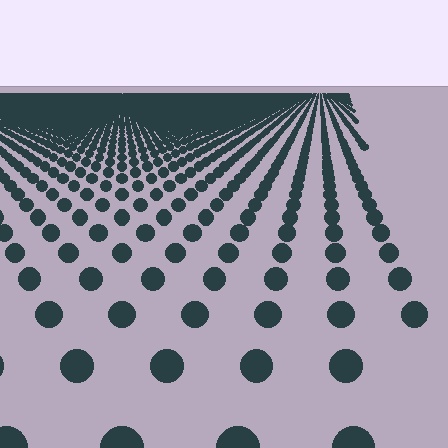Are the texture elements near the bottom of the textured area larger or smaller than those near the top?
Larger. Near the bottom, elements are closer to the viewer and appear at a bigger on-screen size.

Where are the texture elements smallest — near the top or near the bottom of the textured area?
Near the top.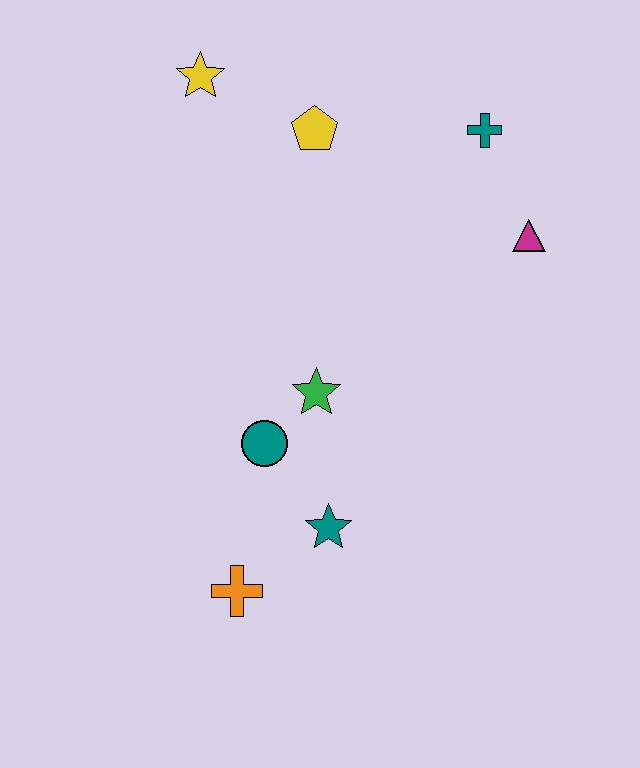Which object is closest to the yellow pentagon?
The yellow star is closest to the yellow pentagon.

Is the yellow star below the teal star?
No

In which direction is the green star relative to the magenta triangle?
The green star is to the left of the magenta triangle.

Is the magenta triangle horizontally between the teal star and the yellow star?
No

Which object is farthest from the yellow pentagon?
The orange cross is farthest from the yellow pentagon.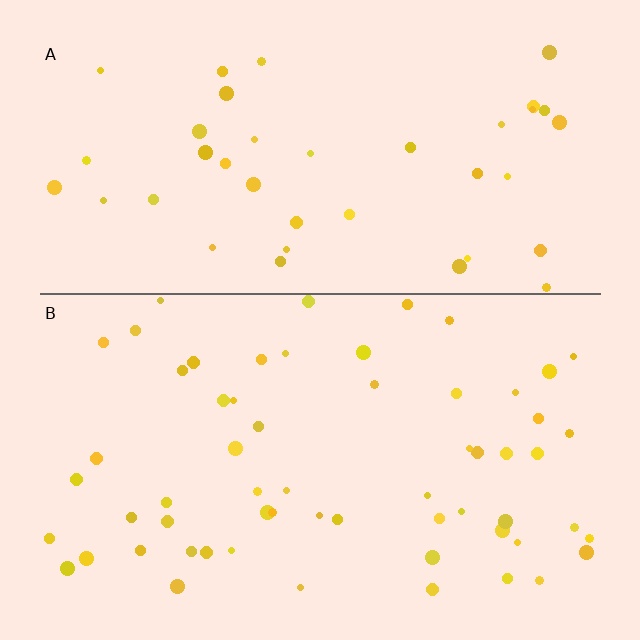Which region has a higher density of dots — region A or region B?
B (the bottom).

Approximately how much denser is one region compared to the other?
Approximately 1.5× — region B over region A.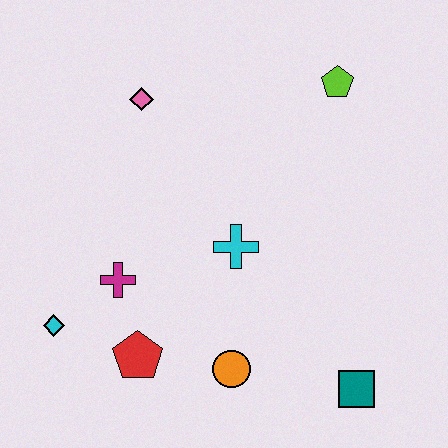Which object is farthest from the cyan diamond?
The lime pentagon is farthest from the cyan diamond.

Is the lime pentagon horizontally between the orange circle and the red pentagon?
No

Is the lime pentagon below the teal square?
No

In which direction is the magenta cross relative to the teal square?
The magenta cross is to the left of the teal square.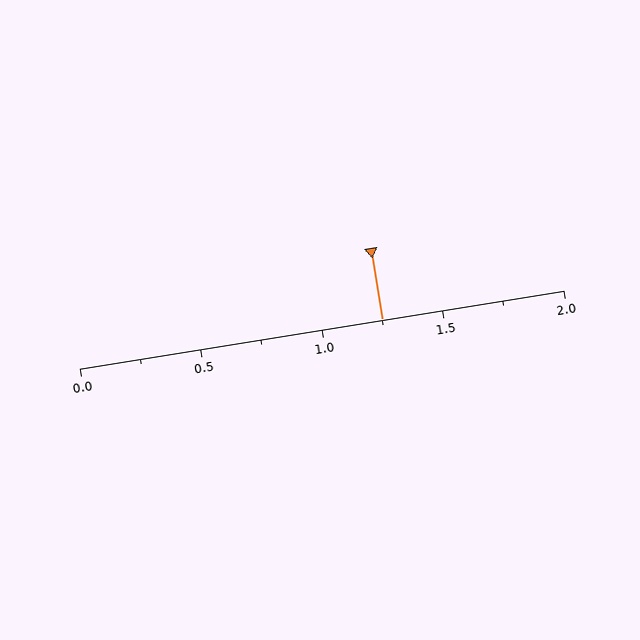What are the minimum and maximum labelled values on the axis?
The axis runs from 0.0 to 2.0.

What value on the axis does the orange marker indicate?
The marker indicates approximately 1.25.